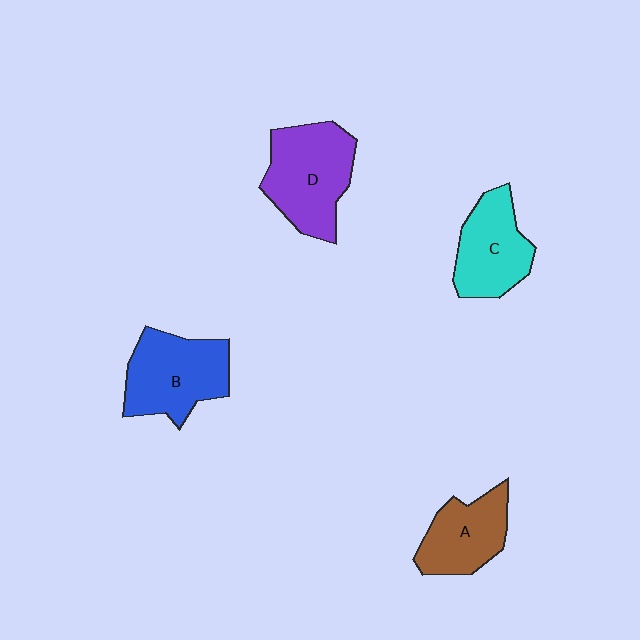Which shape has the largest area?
Shape D (purple).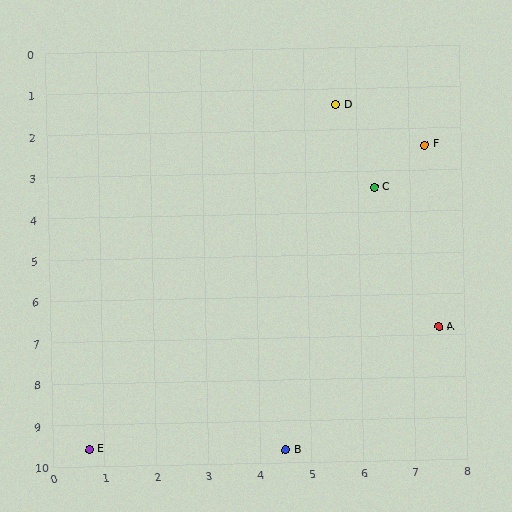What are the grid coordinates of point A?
Point A is at approximately (7.5, 6.8).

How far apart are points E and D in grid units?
Points E and D are about 9.6 grid units apart.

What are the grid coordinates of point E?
Point E is at approximately (0.7, 9.6).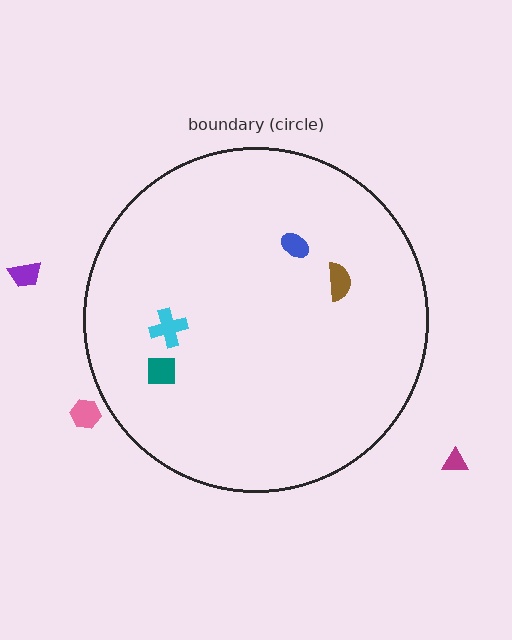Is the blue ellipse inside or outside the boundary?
Inside.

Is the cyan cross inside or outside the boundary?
Inside.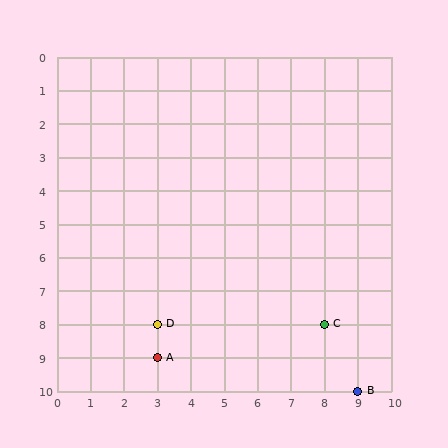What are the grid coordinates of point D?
Point D is at grid coordinates (3, 8).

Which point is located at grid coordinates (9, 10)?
Point B is at (9, 10).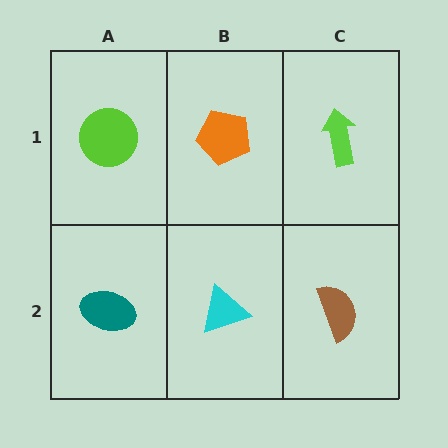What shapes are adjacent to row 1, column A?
A teal ellipse (row 2, column A), an orange pentagon (row 1, column B).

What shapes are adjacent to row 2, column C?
A lime arrow (row 1, column C), a cyan triangle (row 2, column B).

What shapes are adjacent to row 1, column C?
A brown semicircle (row 2, column C), an orange pentagon (row 1, column B).